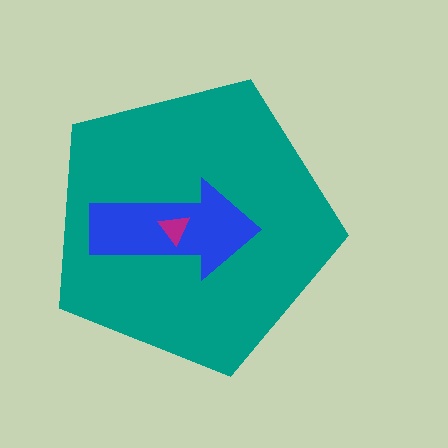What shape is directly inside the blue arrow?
The magenta triangle.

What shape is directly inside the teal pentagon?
The blue arrow.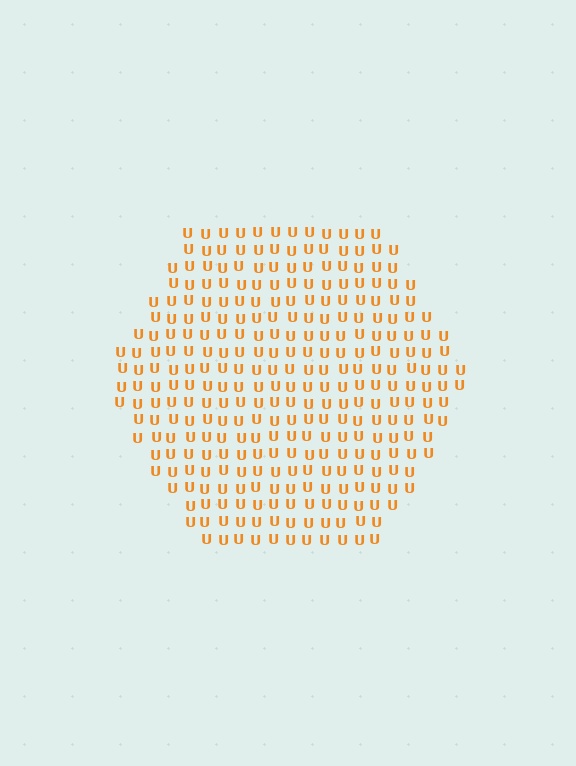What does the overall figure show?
The overall figure shows a hexagon.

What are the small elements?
The small elements are letter U's.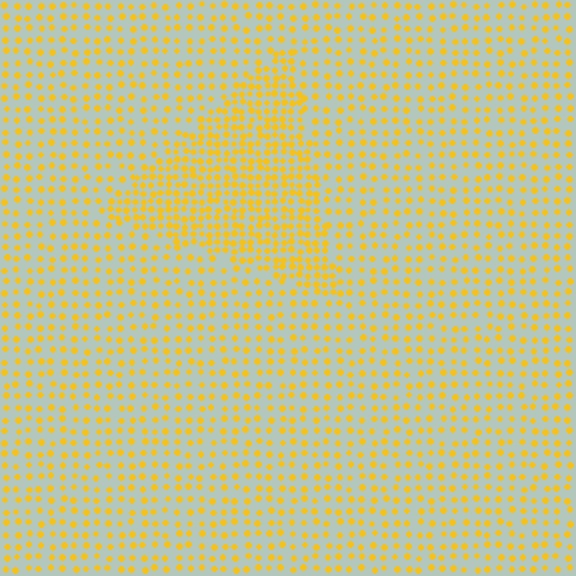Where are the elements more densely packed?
The elements are more densely packed inside the triangle boundary.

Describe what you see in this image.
The image contains small yellow elements arranged at two different densities. A triangle-shaped region is visible where the elements are more densely packed than the surrounding area.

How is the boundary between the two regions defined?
The boundary is defined by a change in element density (approximately 2.0x ratio). All elements are the same color, size, and shape.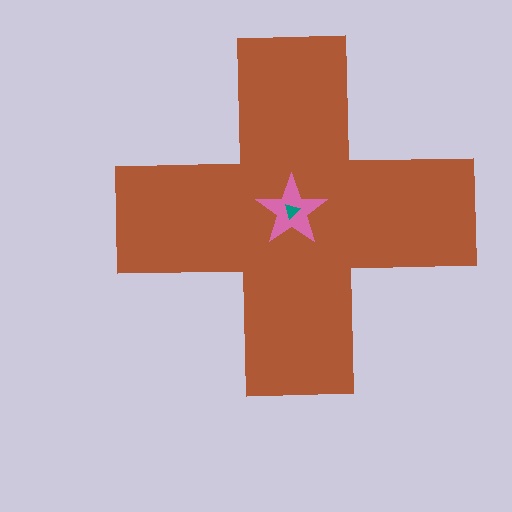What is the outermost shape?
The brown cross.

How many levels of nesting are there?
3.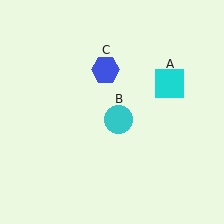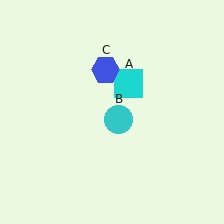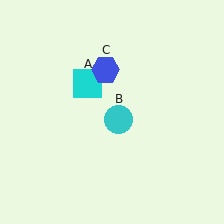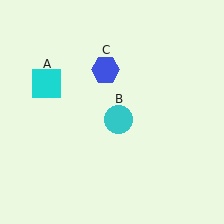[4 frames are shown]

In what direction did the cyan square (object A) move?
The cyan square (object A) moved left.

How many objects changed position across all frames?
1 object changed position: cyan square (object A).